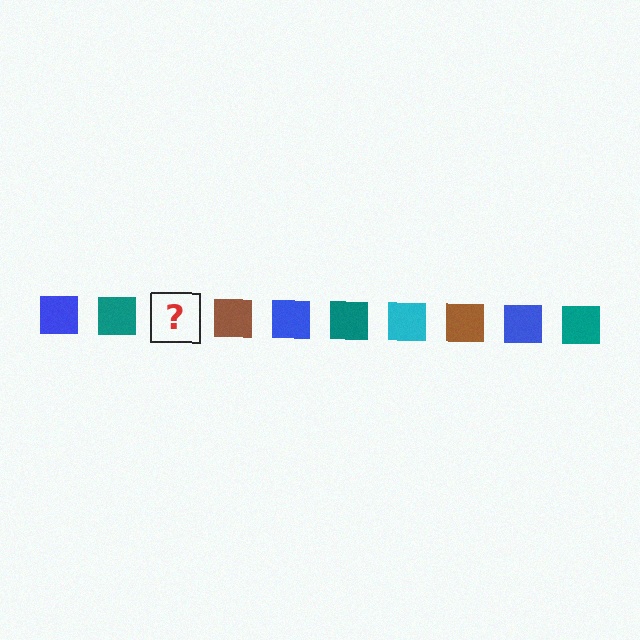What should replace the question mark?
The question mark should be replaced with a cyan square.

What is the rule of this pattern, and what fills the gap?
The rule is that the pattern cycles through blue, teal, cyan, brown squares. The gap should be filled with a cyan square.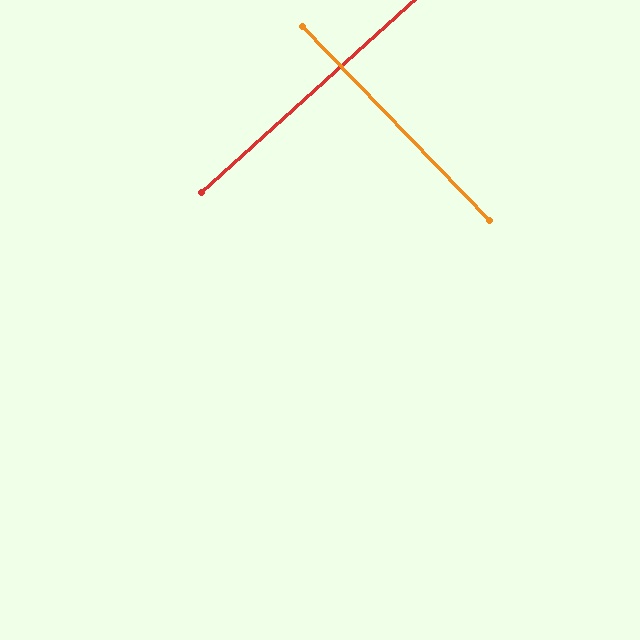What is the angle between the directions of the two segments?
Approximately 88 degrees.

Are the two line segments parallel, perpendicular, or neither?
Perpendicular — they meet at approximately 88°.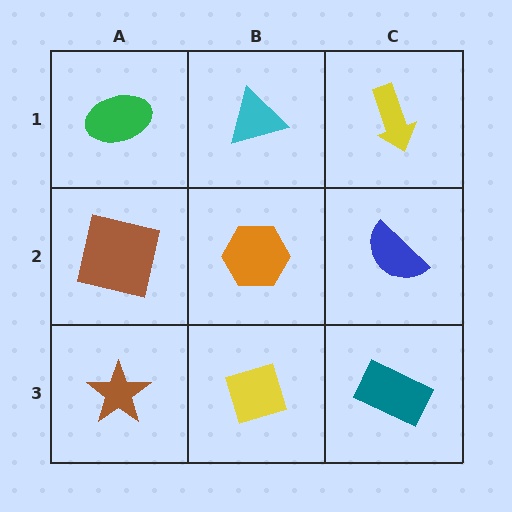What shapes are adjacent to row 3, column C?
A blue semicircle (row 2, column C), a yellow diamond (row 3, column B).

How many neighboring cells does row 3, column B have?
3.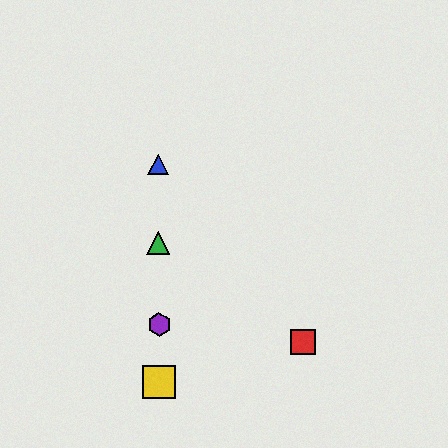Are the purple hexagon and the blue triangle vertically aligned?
Yes, both are at x≈159.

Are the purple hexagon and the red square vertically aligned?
No, the purple hexagon is at x≈159 and the red square is at x≈303.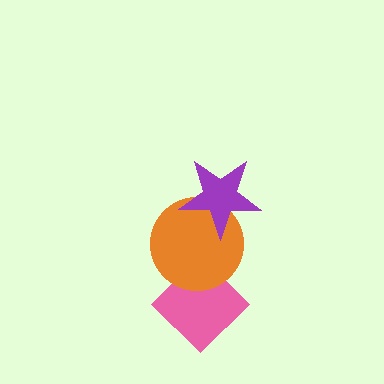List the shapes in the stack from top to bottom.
From top to bottom: the purple star, the orange circle, the pink diamond.